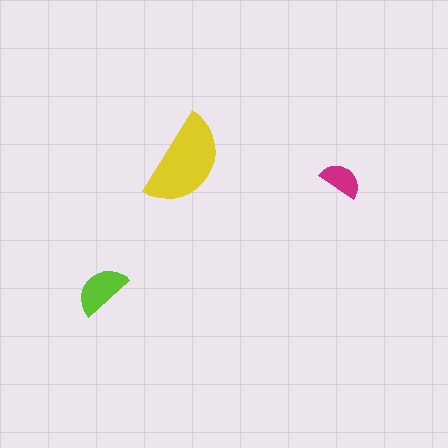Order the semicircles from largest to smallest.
the yellow one, the lime one, the magenta one.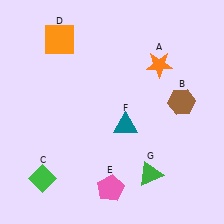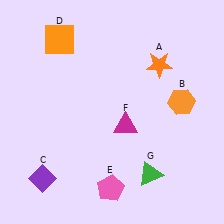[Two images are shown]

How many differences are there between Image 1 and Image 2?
There are 3 differences between the two images.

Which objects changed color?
B changed from brown to orange. C changed from green to purple. F changed from teal to magenta.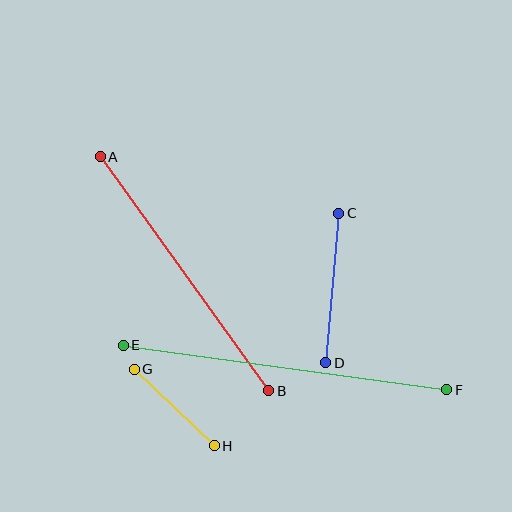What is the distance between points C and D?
The distance is approximately 150 pixels.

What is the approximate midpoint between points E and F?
The midpoint is at approximately (285, 368) pixels.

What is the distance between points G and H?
The distance is approximately 111 pixels.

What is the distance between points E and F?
The distance is approximately 327 pixels.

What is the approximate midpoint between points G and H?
The midpoint is at approximately (174, 408) pixels.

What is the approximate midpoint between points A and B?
The midpoint is at approximately (185, 274) pixels.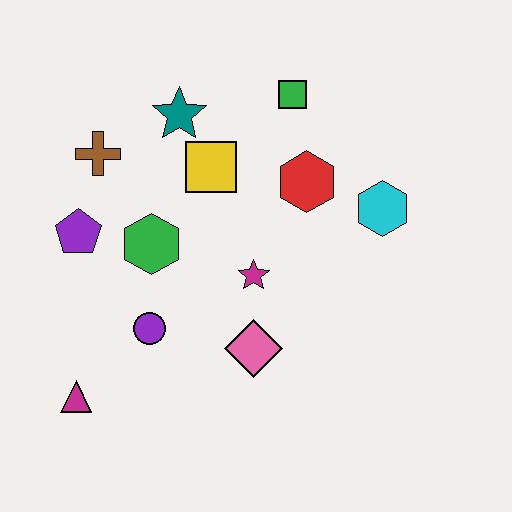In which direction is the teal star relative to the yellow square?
The teal star is above the yellow square.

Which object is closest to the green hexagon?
The purple pentagon is closest to the green hexagon.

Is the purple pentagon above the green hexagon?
Yes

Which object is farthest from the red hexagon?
The magenta triangle is farthest from the red hexagon.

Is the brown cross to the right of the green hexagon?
No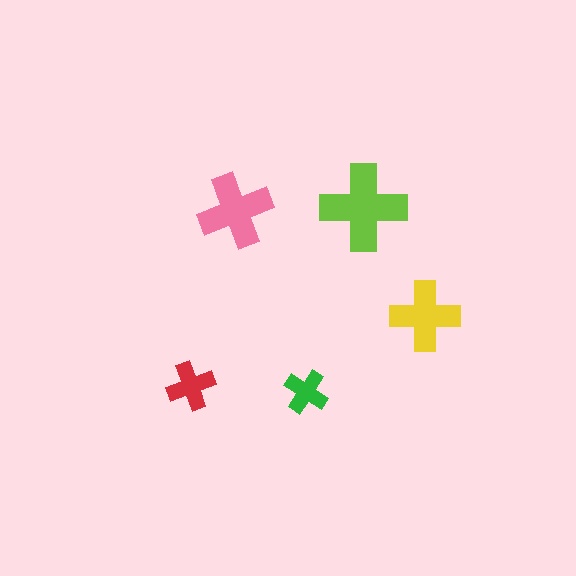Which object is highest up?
The lime cross is topmost.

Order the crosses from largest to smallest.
the lime one, the pink one, the yellow one, the red one, the green one.